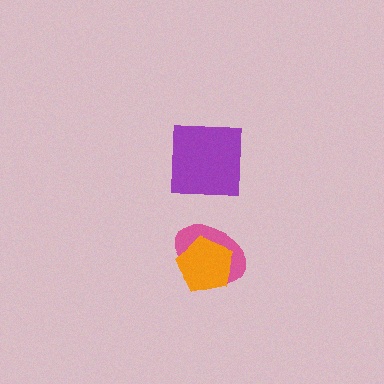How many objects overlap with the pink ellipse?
1 object overlaps with the pink ellipse.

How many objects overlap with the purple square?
0 objects overlap with the purple square.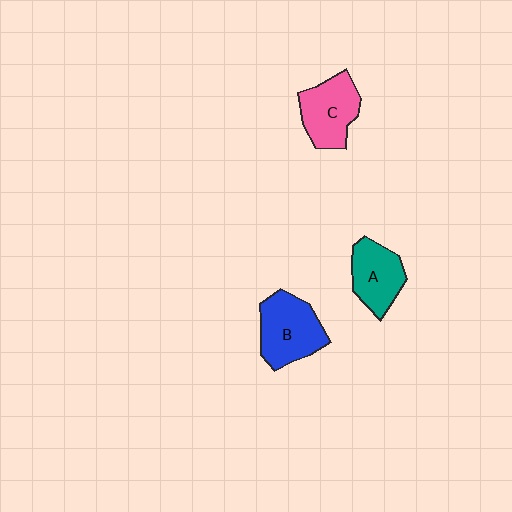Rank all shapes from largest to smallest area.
From largest to smallest: B (blue), C (pink), A (teal).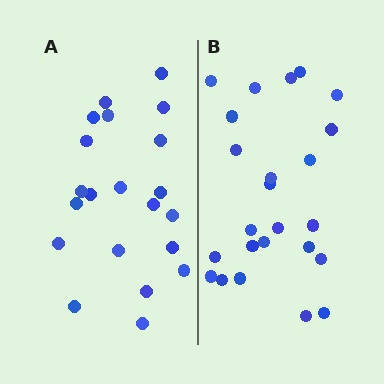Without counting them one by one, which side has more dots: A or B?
Region B (the right region) has more dots.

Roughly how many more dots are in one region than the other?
Region B has just a few more — roughly 2 or 3 more dots than region A.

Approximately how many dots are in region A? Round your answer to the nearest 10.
About 20 dots. (The exact count is 21, which rounds to 20.)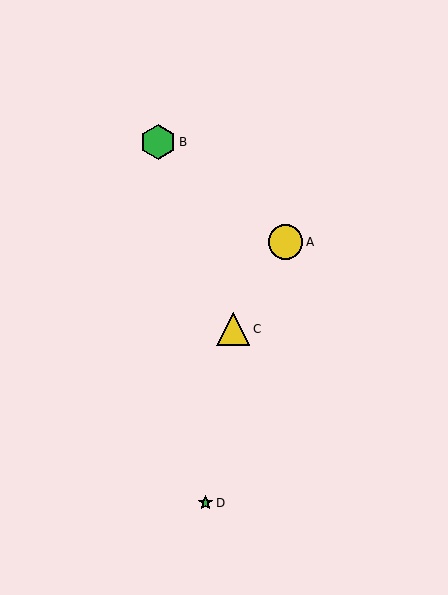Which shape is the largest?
The green hexagon (labeled B) is the largest.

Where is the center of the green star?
The center of the green star is at (206, 503).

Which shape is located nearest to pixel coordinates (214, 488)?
The green star (labeled D) at (206, 503) is nearest to that location.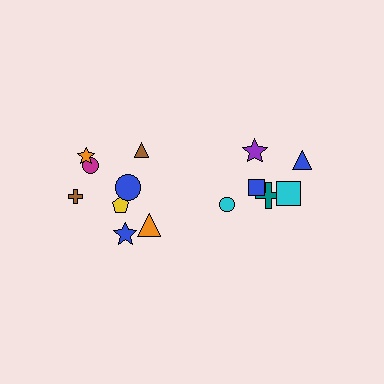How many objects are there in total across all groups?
There are 14 objects.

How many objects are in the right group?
There are 6 objects.